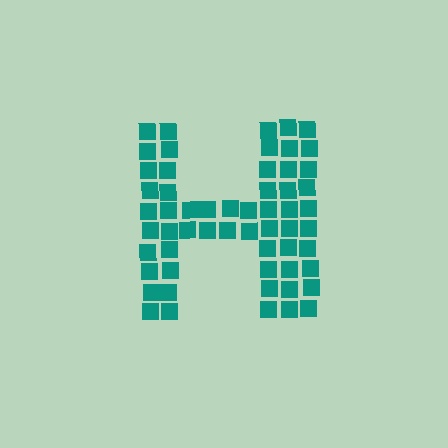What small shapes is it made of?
It is made of small squares.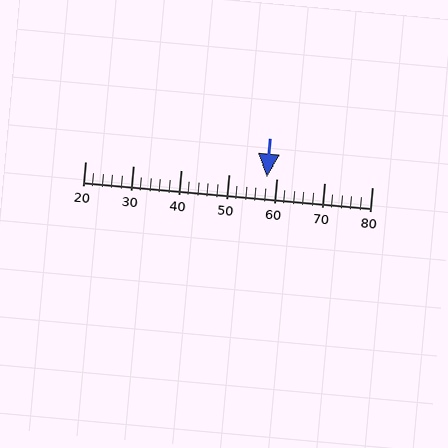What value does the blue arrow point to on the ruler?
The blue arrow points to approximately 58.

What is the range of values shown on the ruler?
The ruler shows values from 20 to 80.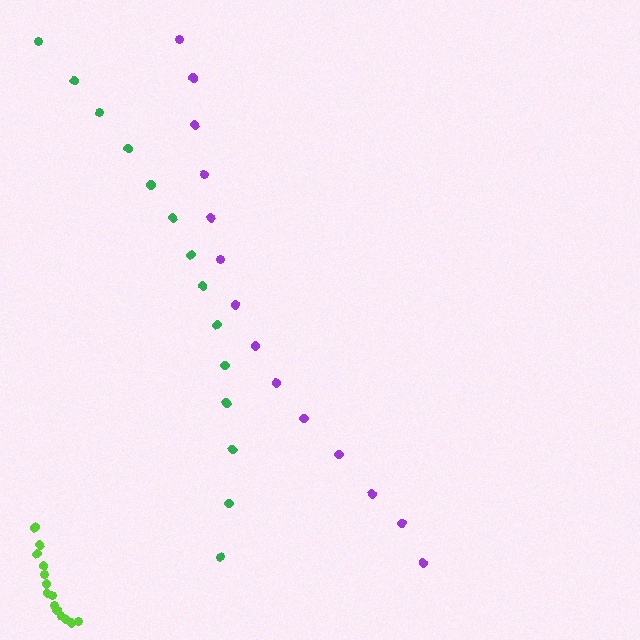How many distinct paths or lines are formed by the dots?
There are 3 distinct paths.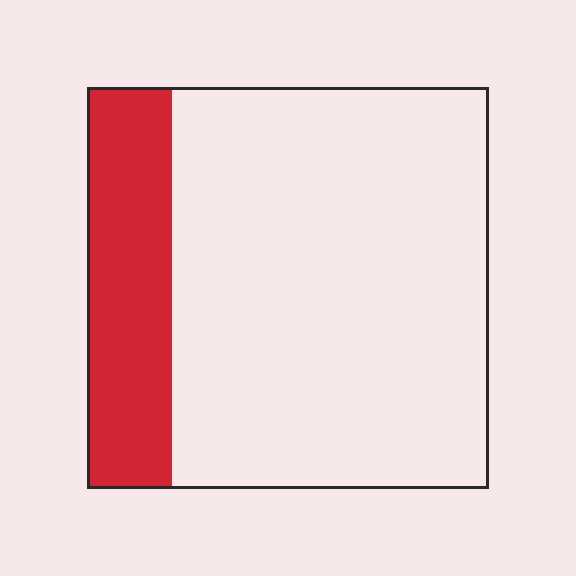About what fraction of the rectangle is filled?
About one fifth (1/5).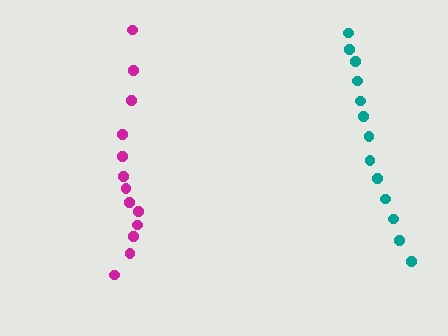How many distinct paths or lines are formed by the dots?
There are 2 distinct paths.